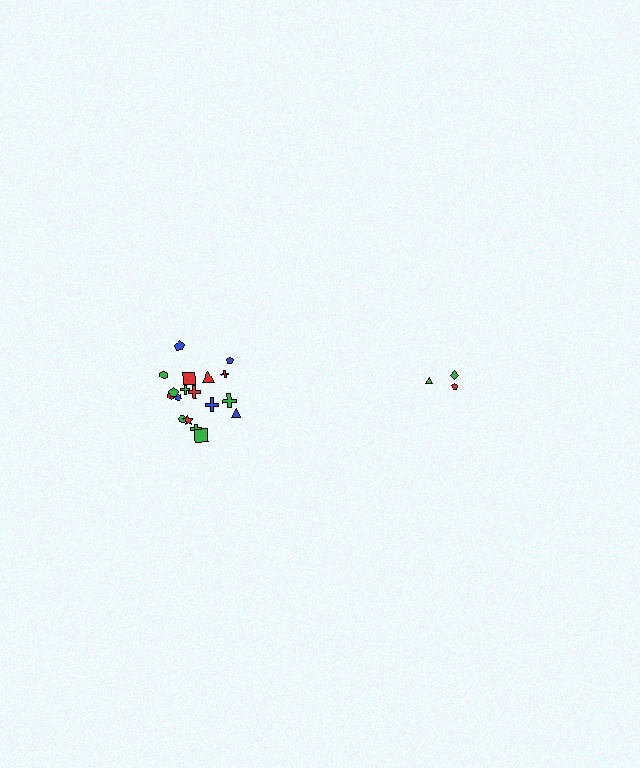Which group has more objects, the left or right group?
The left group.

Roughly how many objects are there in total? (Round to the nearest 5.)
Roughly 20 objects in total.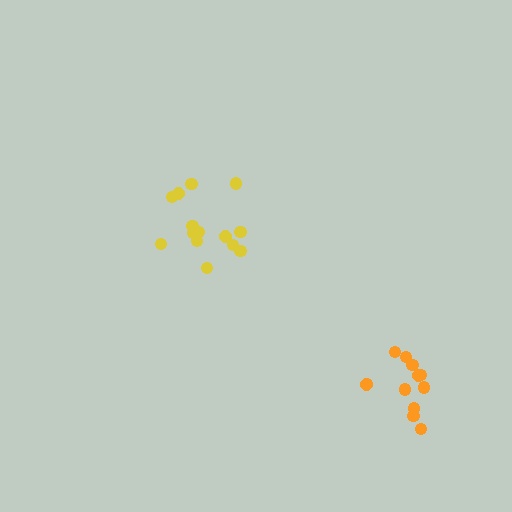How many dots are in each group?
Group 1: 14 dots, Group 2: 12 dots (26 total).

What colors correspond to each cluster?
The clusters are colored: yellow, orange.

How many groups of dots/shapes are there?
There are 2 groups.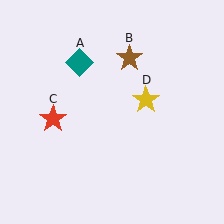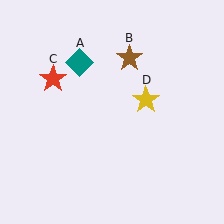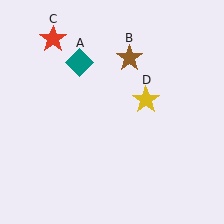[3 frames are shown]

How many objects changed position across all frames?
1 object changed position: red star (object C).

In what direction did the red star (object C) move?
The red star (object C) moved up.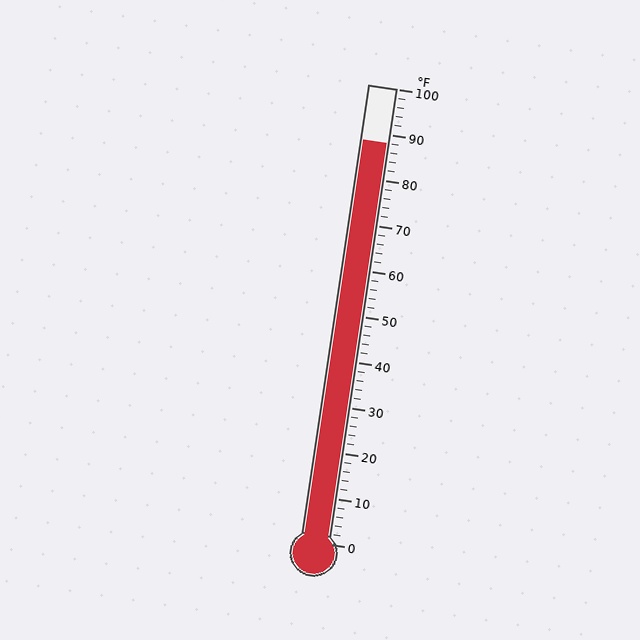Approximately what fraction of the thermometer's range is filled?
The thermometer is filled to approximately 90% of its range.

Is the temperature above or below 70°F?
The temperature is above 70°F.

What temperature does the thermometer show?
The thermometer shows approximately 88°F.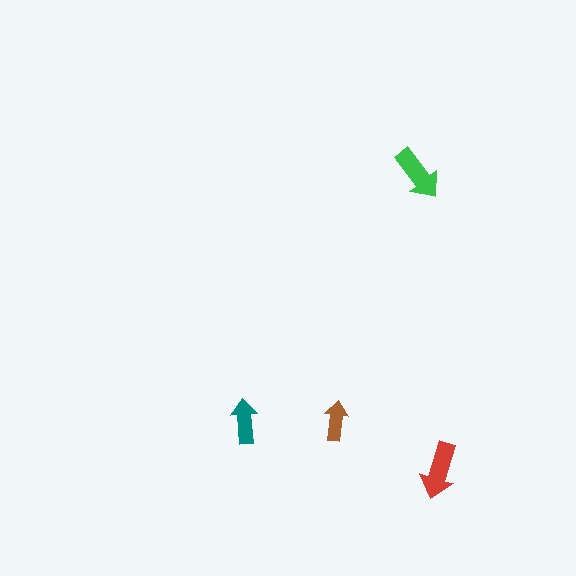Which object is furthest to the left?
The teal arrow is leftmost.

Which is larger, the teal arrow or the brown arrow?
The teal one.